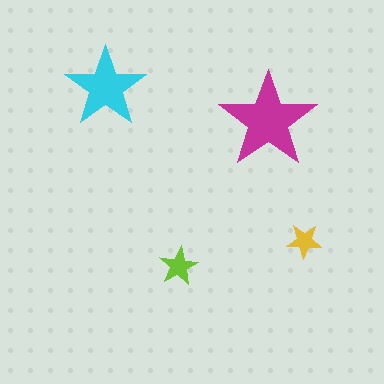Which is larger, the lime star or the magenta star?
The magenta one.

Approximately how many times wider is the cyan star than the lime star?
About 2 times wider.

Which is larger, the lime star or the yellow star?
The lime one.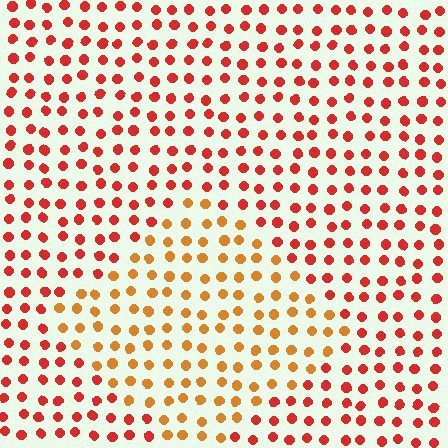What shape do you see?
I see a diamond.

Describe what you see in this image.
The image is filled with small red elements in a uniform arrangement. A diamond-shaped region is visible where the elements are tinted to a slightly different hue, forming a subtle color boundary.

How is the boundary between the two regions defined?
The boundary is defined purely by a slight shift in hue (about 31 degrees). Spacing, size, and orientation are identical on both sides.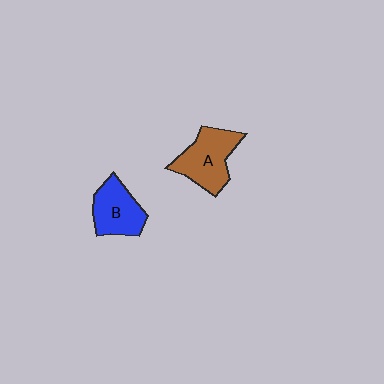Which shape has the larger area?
Shape A (brown).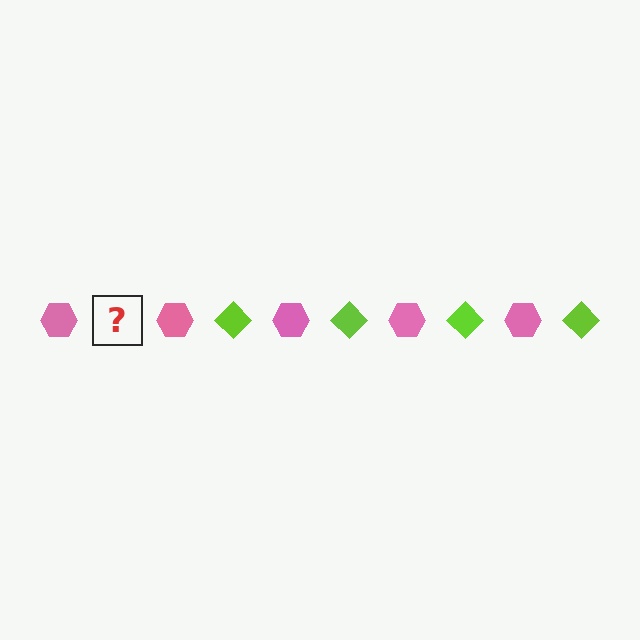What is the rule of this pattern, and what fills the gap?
The rule is that the pattern alternates between pink hexagon and lime diamond. The gap should be filled with a lime diamond.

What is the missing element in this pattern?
The missing element is a lime diamond.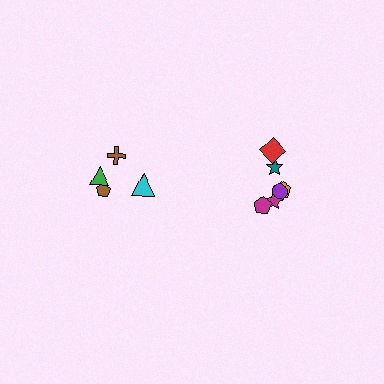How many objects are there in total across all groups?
There are 10 objects.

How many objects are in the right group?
There are 6 objects.